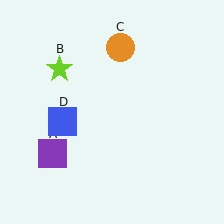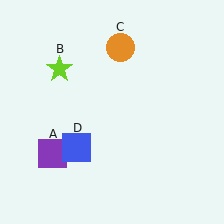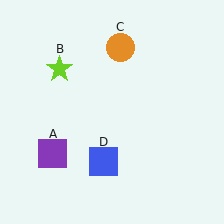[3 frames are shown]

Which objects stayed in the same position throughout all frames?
Purple square (object A) and lime star (object B) and orange circle (object C) remained stationary.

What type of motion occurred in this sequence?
The blue square (object D) rotated counterclockwise around the center of the scene.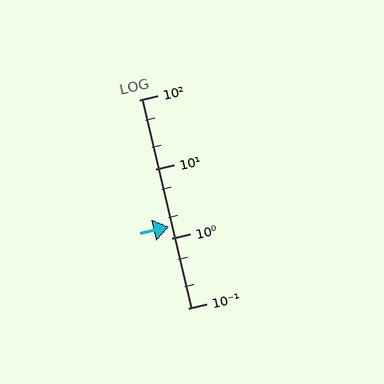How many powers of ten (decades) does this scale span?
The scale spans 3 decades, from 0.1 to 100.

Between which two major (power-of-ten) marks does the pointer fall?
The pointer is between 1 and 10.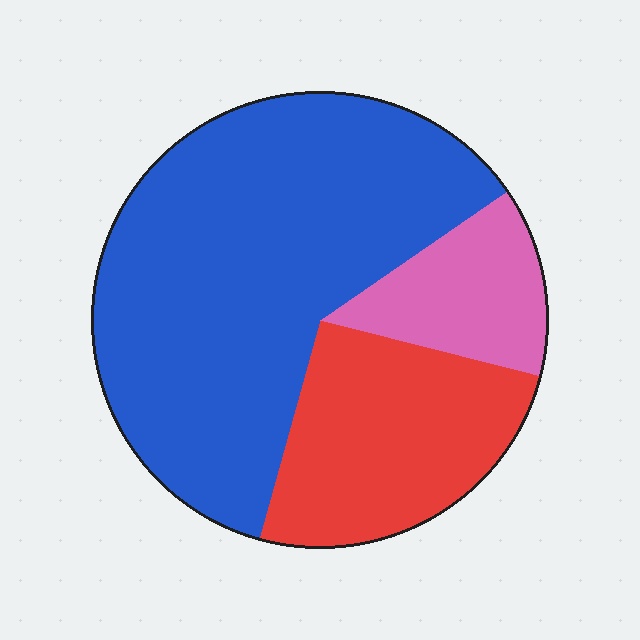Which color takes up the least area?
Pink, at roughly 15%.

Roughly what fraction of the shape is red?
Red takes up about one quarter (1/4) of the shape.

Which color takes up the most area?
Blue, at roughly 60%.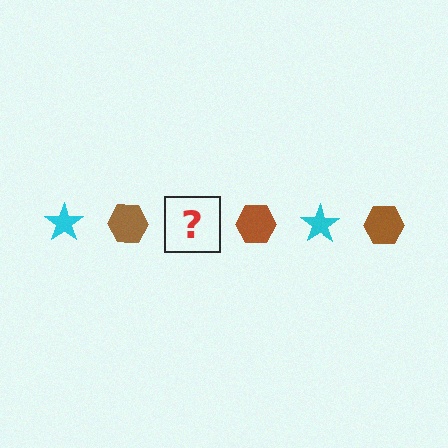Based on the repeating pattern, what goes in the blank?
The blank should be a cyan star.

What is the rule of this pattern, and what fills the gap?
The rule is that the pattern alternates between cyan star and brown hexagon. The gap should be filled with a cyan star.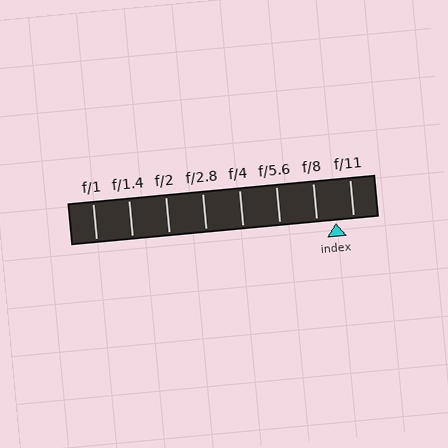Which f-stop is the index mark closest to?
The index mark is closest to f/11.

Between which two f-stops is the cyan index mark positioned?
The index mark is between f/8 and f/11.